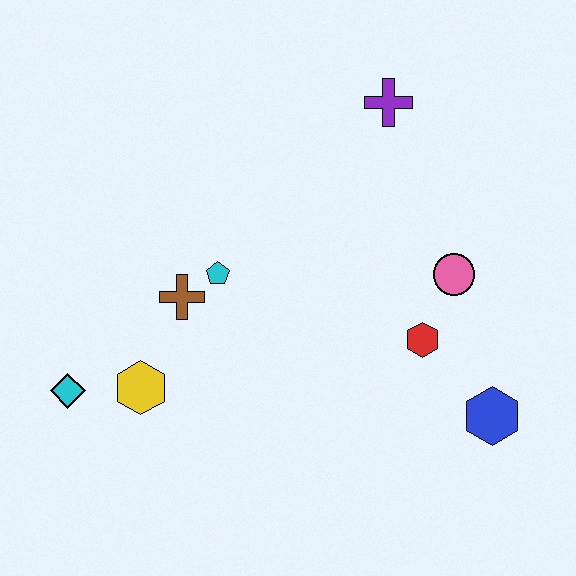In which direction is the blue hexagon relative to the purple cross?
The blue hexagon is below the purple cross.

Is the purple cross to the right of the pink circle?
No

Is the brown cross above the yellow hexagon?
Yes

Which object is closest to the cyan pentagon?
The brown cross is closest to the cyan pentagon.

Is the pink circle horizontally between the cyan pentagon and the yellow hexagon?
No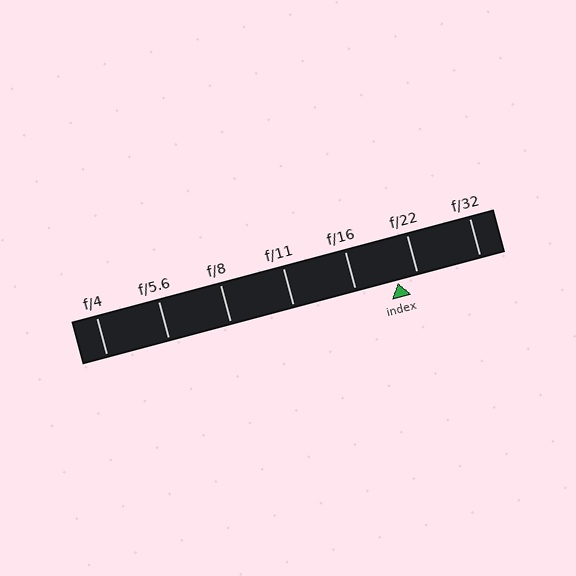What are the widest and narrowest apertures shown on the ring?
The widest aperture shown is f/4 and the narrowest is f/32.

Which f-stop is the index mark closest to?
The index mark is closest to f/22.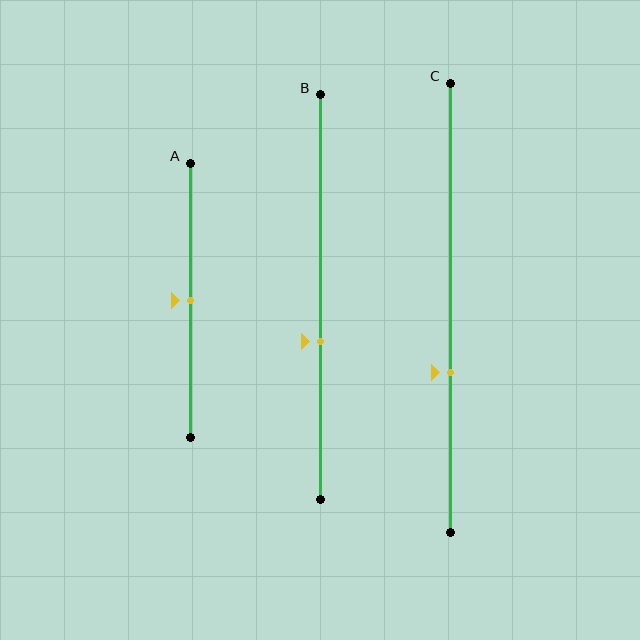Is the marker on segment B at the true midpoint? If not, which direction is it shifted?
No, the marker on segment B is shifted downward by about 11% of the segment length.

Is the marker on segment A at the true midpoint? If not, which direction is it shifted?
Yes, the marker on segment A is at the true midpoint.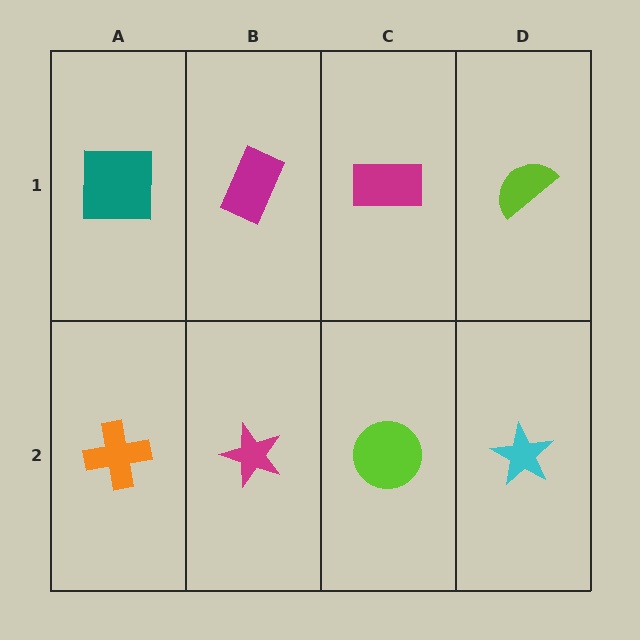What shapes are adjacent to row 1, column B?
A magenta star (row 2, column B), a teal square (row 1, column A), a magenta rectangle (row 1, column C).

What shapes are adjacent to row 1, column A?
An orange cross (row 2, column A), a magenta rectangle (row 1, column B).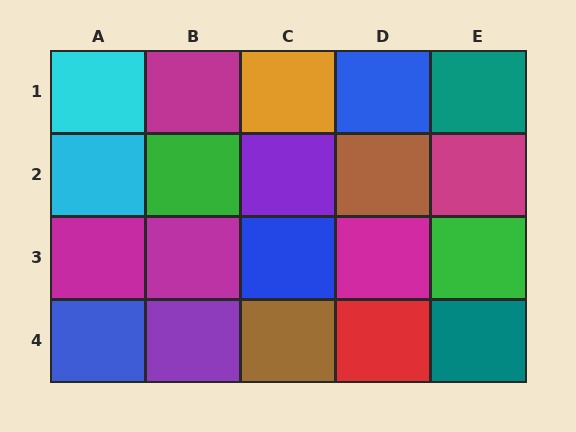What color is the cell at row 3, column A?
Magenta.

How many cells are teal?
2 cells are teal.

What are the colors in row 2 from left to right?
Cyan, green, purple, brown, magenta.